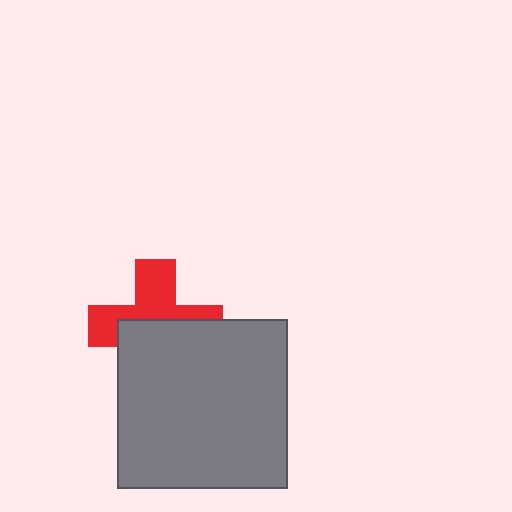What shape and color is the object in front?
The object in front is a gray square.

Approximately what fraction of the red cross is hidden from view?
Roughly 51% of the red cross is hidden behind the gray square.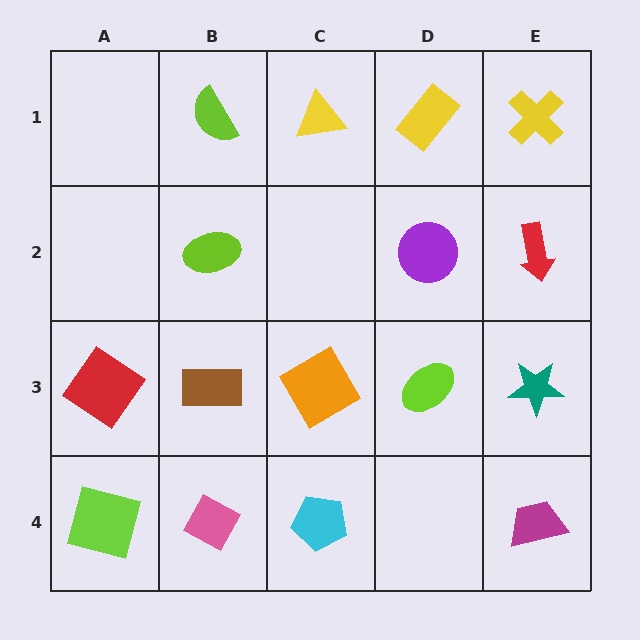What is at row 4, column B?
A pink diamond.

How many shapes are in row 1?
4 shapes.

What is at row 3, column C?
An orange diamond.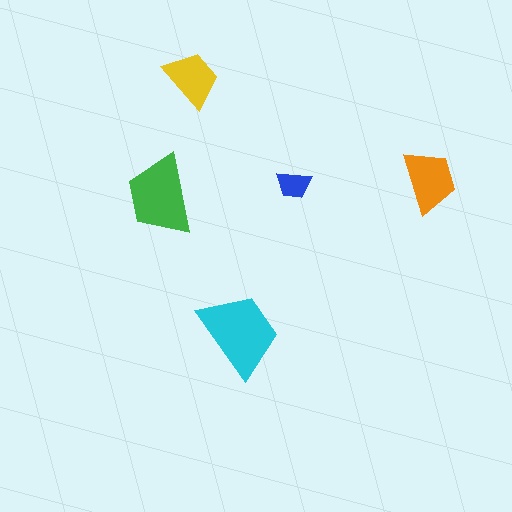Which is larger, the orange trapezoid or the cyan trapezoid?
The cyan one.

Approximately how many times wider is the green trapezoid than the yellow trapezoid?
About 1.5 times wider.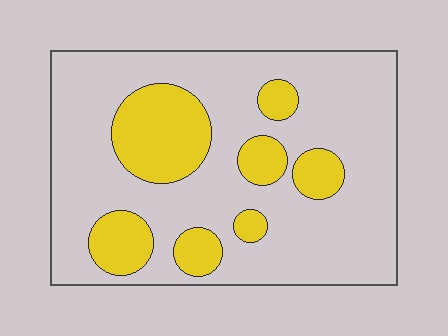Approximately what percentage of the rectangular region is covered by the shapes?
Approximately 25%.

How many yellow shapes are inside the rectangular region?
7.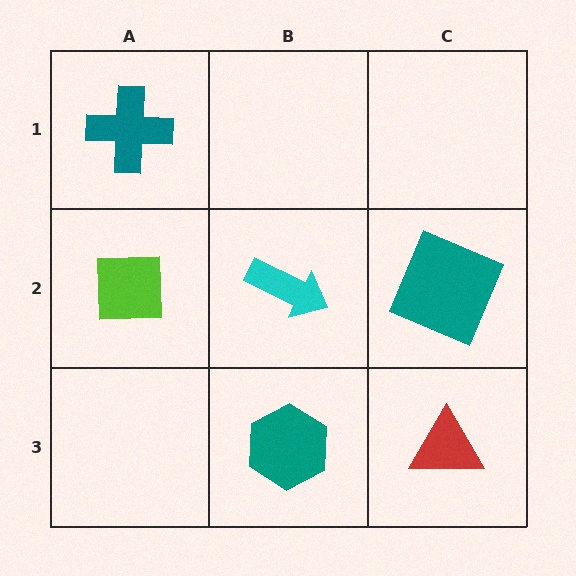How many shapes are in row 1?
1 shape.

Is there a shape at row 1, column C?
No, that cell is empty.